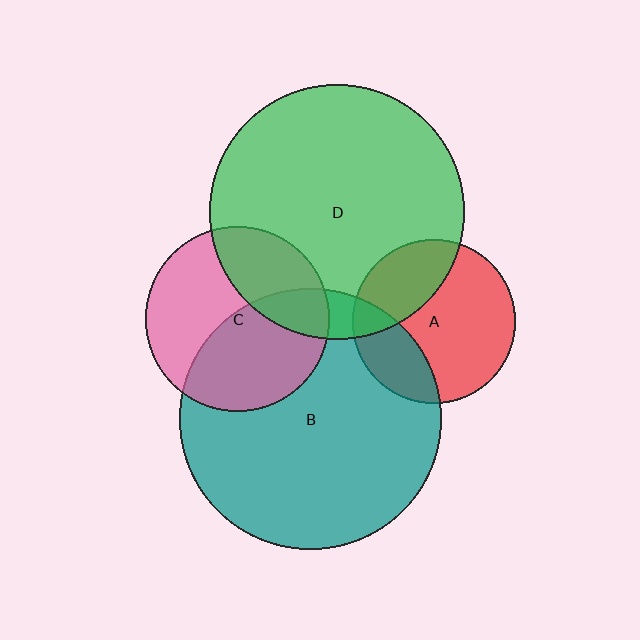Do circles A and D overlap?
Yes.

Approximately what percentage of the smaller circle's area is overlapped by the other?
Approximately 30%.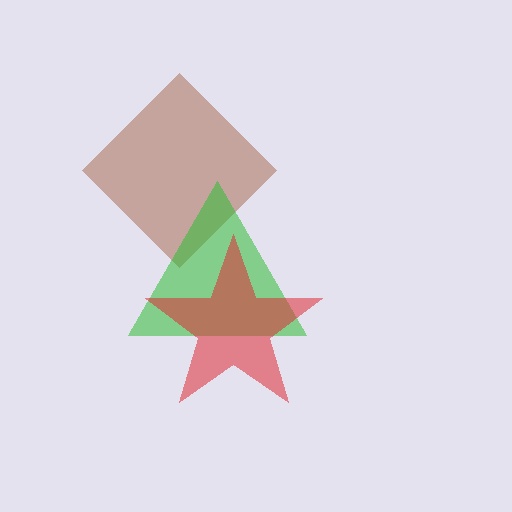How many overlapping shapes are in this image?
There are 3 overlapping shapes in the image.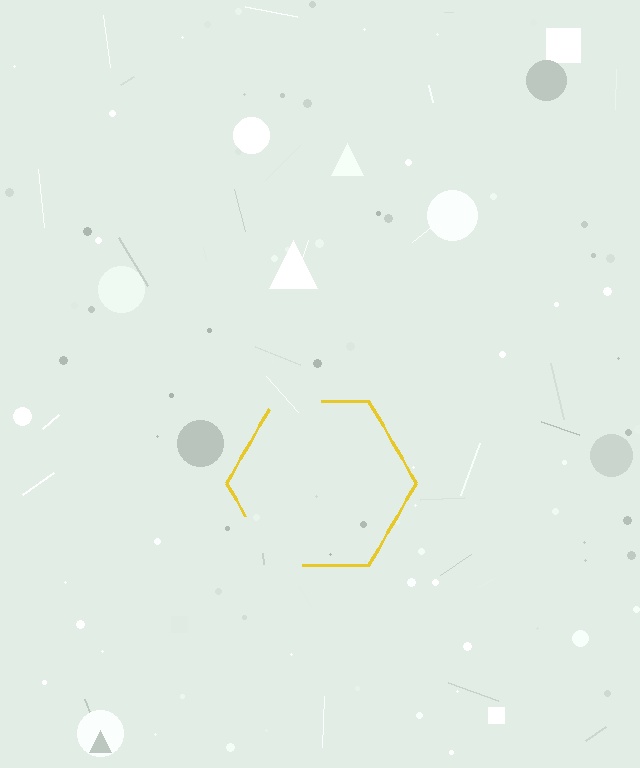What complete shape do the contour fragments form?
The contour fragments form a hexagon.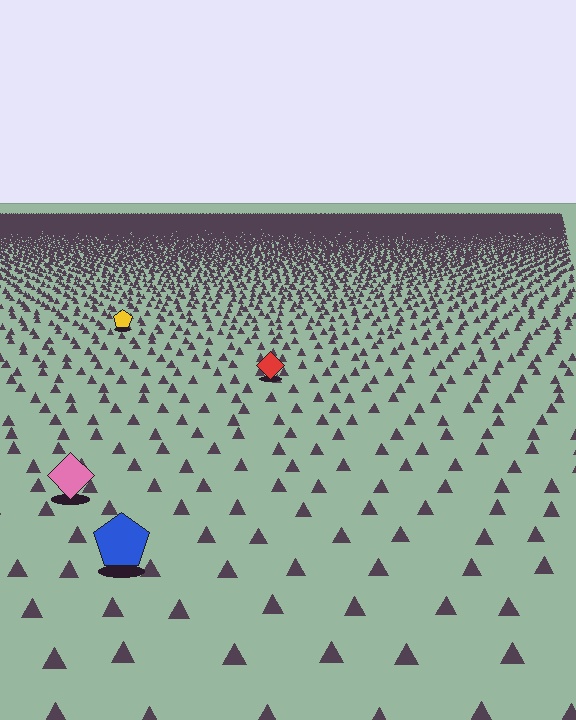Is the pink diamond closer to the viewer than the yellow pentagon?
Yes. The pink diamond is closer — you can tell from the texture gradient: the ground texture is coarser near it.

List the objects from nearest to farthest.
From nearest to farthest: the blue pentagon, the pink diamond, the red diamond, the yellow pentagon.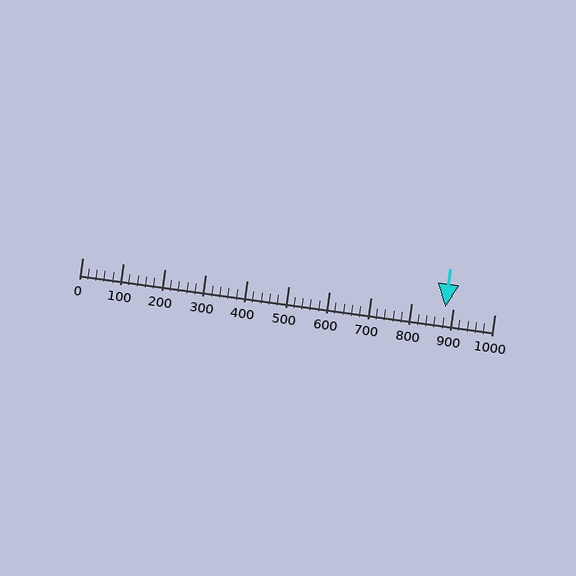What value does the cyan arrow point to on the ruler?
The cyan arrow points to approximately 880.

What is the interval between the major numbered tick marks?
The major tick marks are spaced 100 units apart.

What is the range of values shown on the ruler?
The ruler shows values from 0 to 1000.